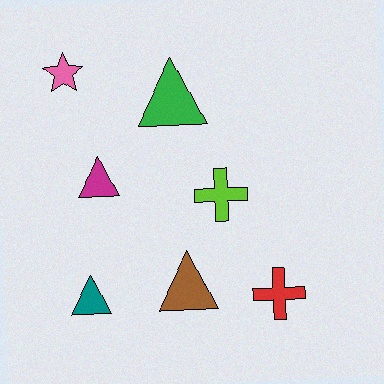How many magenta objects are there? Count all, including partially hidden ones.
There is 1 magenta object.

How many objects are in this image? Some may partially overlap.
There are 7 objects.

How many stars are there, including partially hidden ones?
There is 1 star.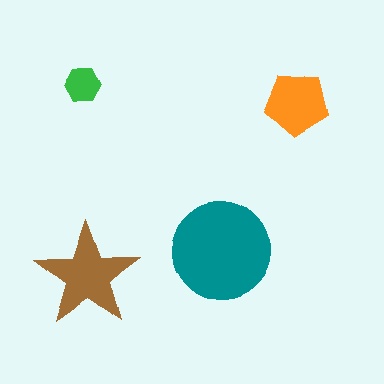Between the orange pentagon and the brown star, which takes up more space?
The brown star.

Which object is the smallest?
The green hexagon.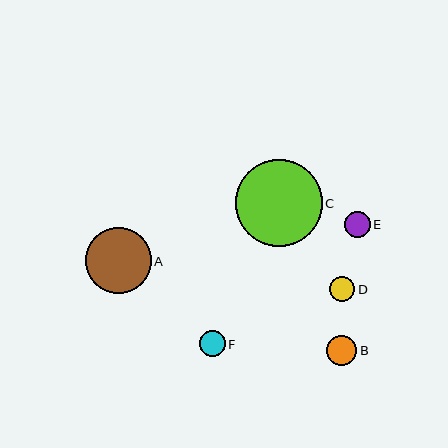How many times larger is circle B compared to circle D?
Circle B is approximately 1.2 times the size of circle D.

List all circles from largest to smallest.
From largest to smallest: C, A, B, F, D, E.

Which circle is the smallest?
Circle E is the smallest with a size of approximately 25 pixels.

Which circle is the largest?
Circle C is the largest with a size of approximately 87 pixels.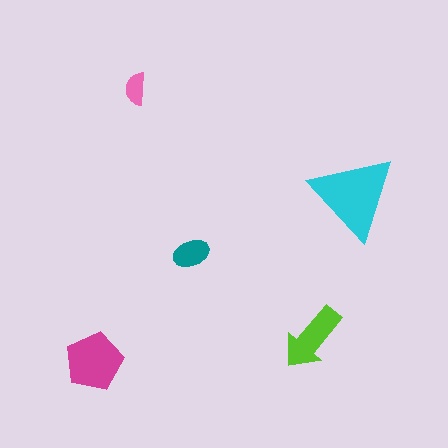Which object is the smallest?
The pink semicircle.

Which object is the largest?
The cyan triangle.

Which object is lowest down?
The magenta pentagon is bottommost.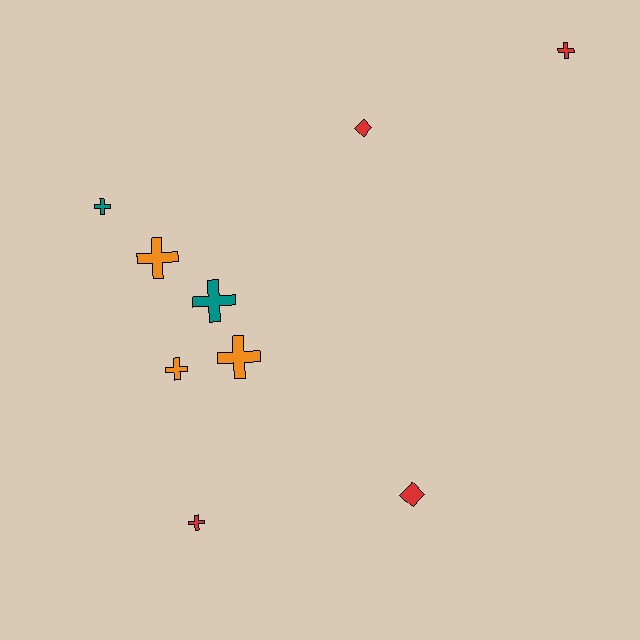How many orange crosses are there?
There are 3 orange crosses.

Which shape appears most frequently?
Cross, with 7 objects.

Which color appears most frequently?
Red, with 4 objects.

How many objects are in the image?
There are 9 objects.